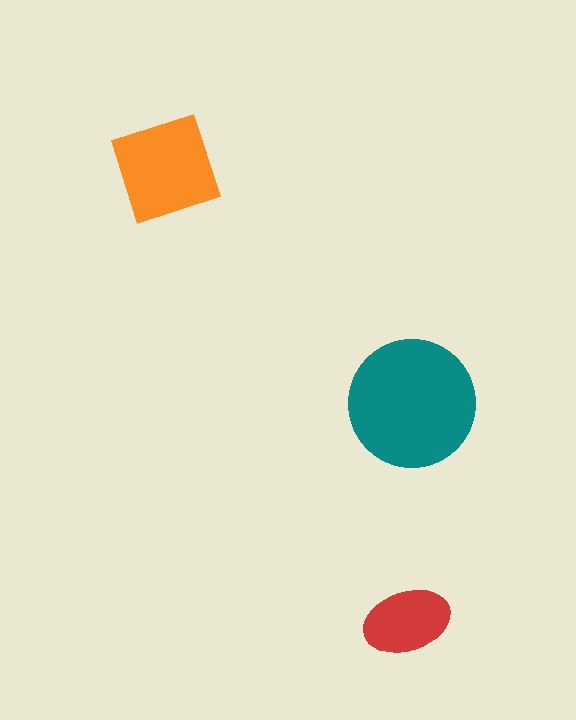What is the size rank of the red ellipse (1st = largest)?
3rd.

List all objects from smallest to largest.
The red ellipse, the orange diamond, the teal circle.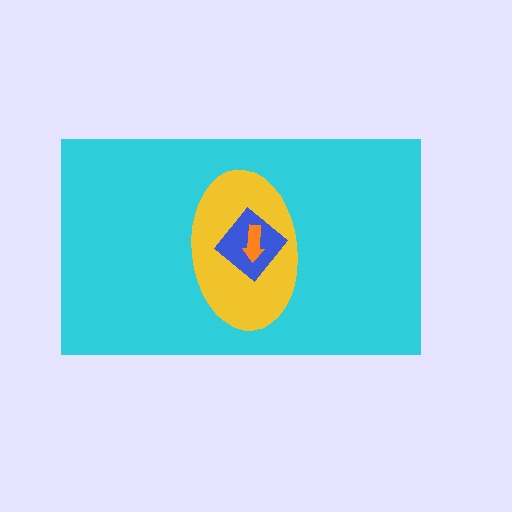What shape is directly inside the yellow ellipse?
The blue diamond.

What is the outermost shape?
The cyan rectangle.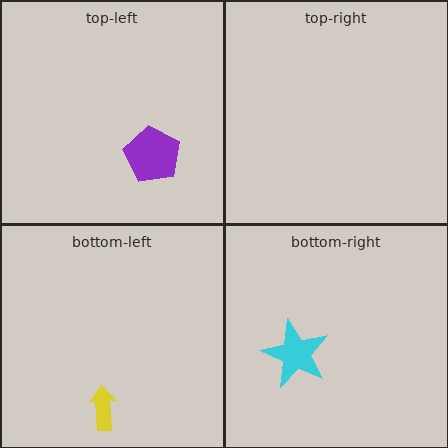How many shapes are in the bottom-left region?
1.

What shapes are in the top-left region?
The purple pentagon.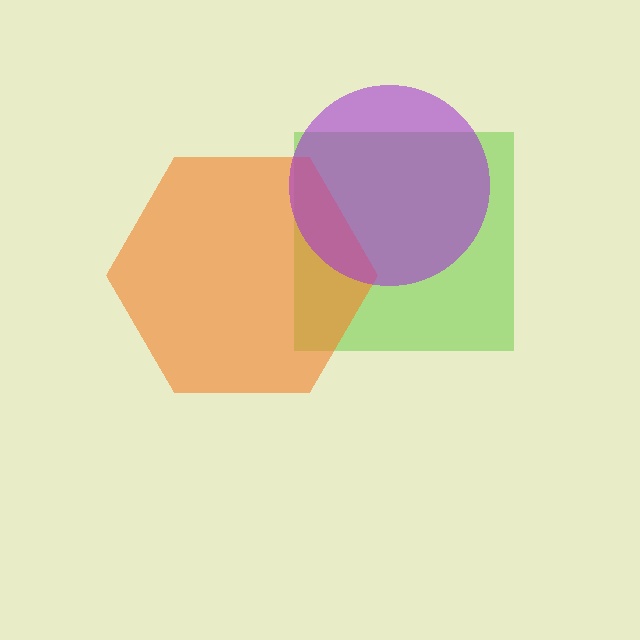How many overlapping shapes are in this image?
There are 3 overlapping shapes in the image.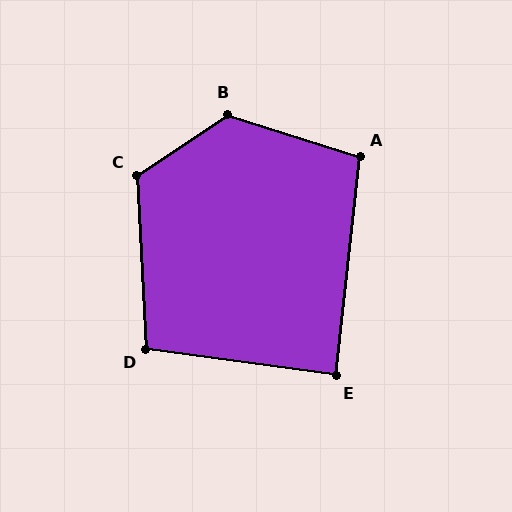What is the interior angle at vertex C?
Approximately 121 degrees (obtuse).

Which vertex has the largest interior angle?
B, at approximately 129 degrees.